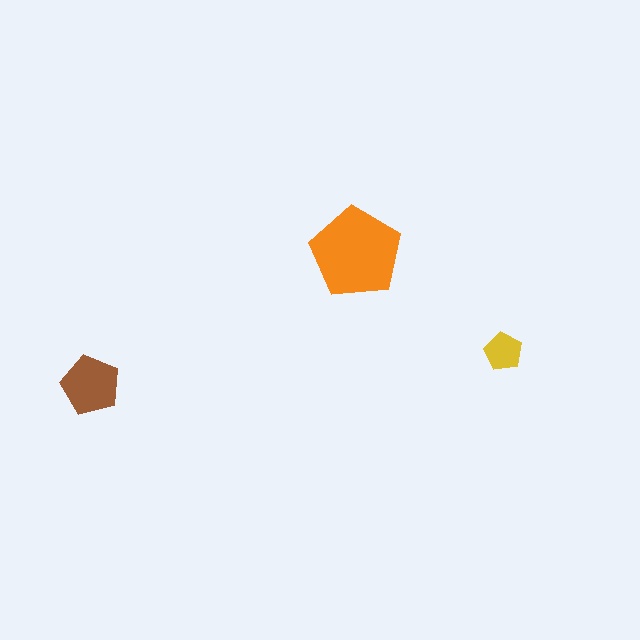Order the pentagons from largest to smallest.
the orange one, the brown one, the yellow one.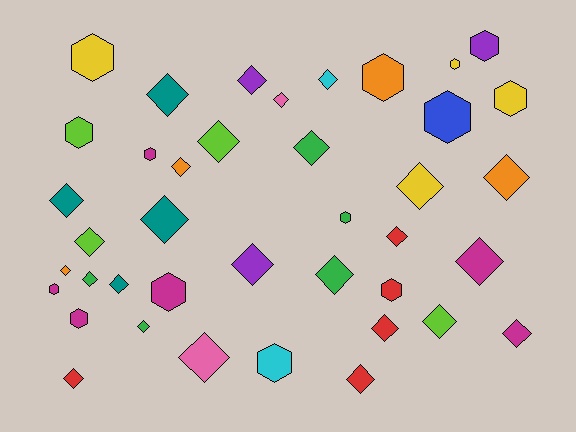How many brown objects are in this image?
There are no brown objects.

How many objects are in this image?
There are 40 objects.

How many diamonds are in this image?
There are 26 diamonds.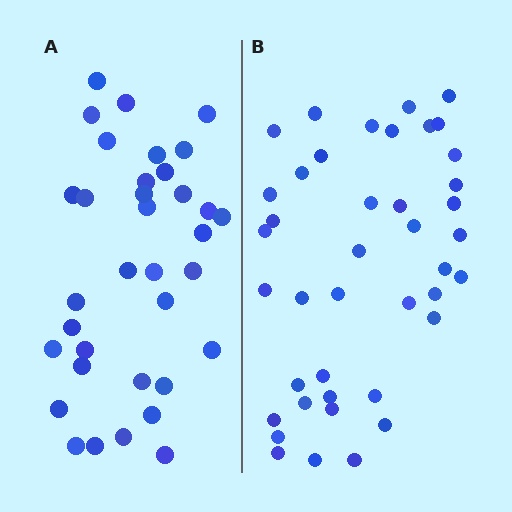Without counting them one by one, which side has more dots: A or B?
Region B (the right region) has more dots.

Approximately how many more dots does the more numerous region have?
Region B has about 6 more dots than region A.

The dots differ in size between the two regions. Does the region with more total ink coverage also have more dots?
No. Region A has more total ink coverage because its dots are larger, but region B actually contains more individual dots. Total area can be misleading — the number of items is what matters here.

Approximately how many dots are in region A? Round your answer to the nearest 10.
About 40 dots. (The exact count is 35, which rounds to 40.)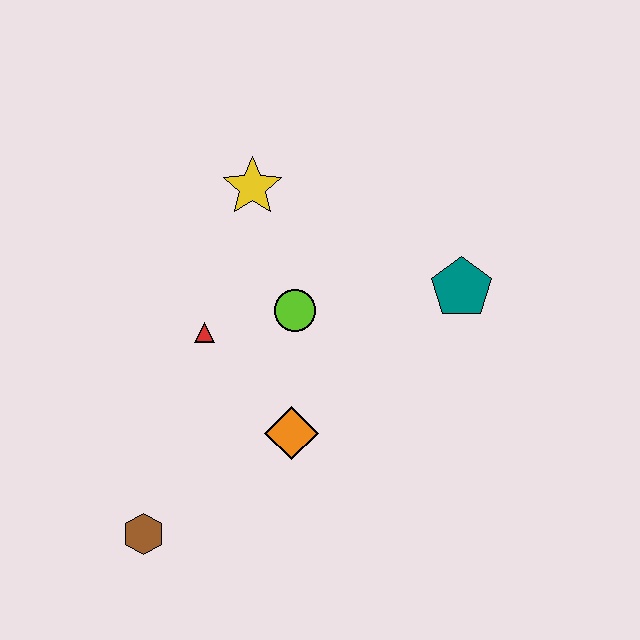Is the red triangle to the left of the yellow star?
Yes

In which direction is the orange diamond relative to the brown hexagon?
The orange diamond is to the right of the brown hexagon.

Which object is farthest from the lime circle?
The brown hexagon is farthest from the lime circle.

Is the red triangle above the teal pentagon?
No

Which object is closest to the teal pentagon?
The lime circle is closest to the teal pentagon.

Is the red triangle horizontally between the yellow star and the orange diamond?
No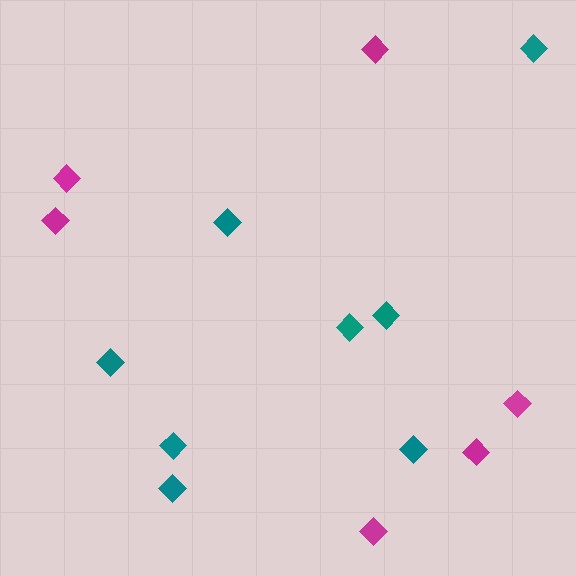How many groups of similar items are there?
There are 2 groups: one group of teal diamonds (8) and one group of magenta diamonds (6).